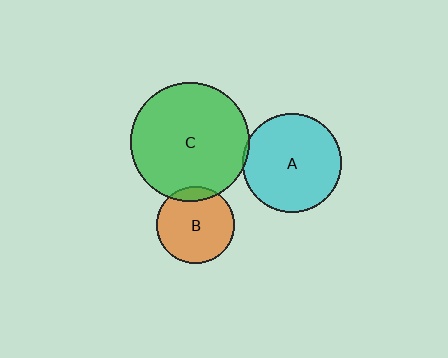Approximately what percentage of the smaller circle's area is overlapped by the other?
Approximately 5%.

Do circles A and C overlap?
Yes.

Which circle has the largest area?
Circle C (green).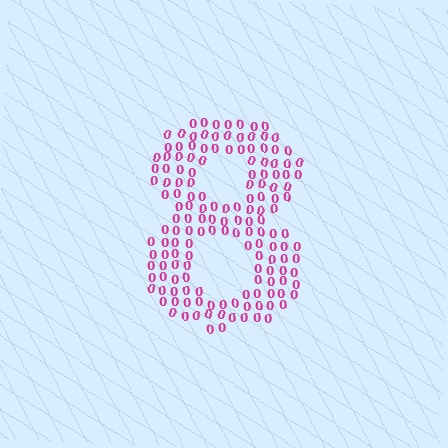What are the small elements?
The small elements are digit 0's.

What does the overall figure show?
The overall figure shows the digit 8.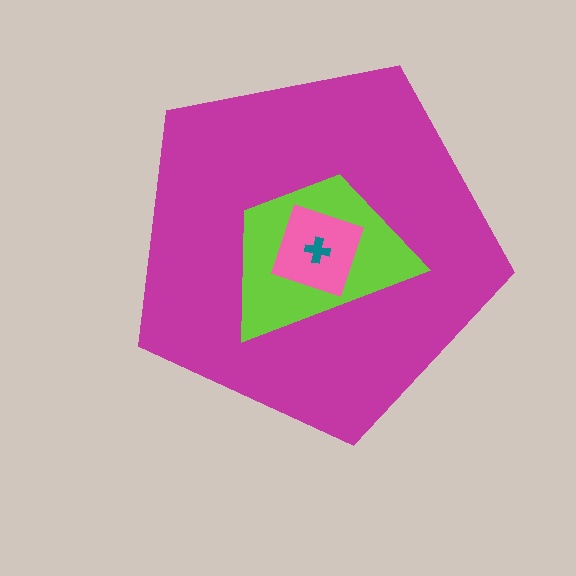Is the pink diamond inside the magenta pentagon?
Yes.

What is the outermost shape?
The magenta pentagon.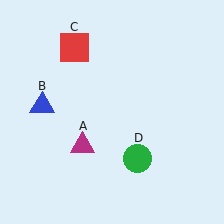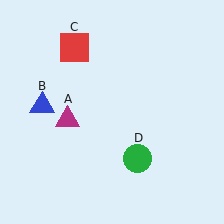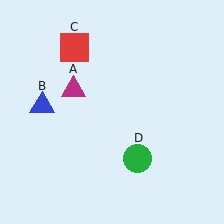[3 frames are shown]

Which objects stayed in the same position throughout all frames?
Blue triangle (object B) and red square (object C) and green circle (object D) remained stationary.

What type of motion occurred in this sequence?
The magenta triangle (object A) rotated clockwise around the center of the scene.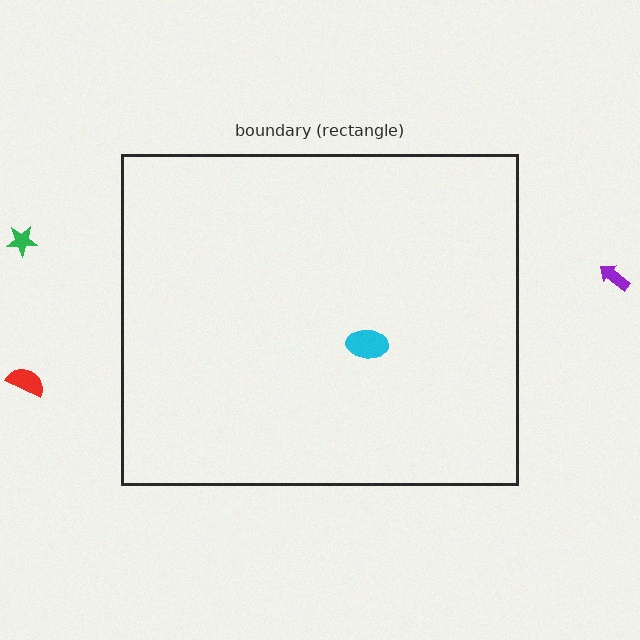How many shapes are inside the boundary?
1 inside, 3 outside.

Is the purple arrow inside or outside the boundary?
Outside.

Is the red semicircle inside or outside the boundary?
Outside.